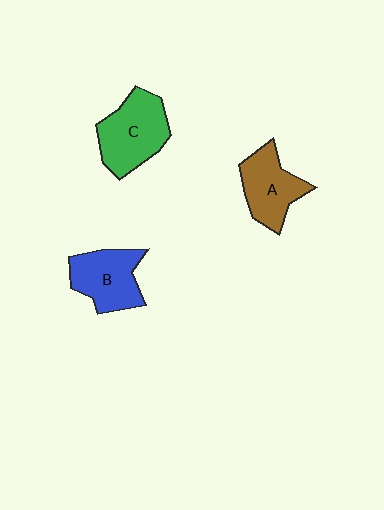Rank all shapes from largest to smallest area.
From largest to smallest: C (green), B (blue), A (brown).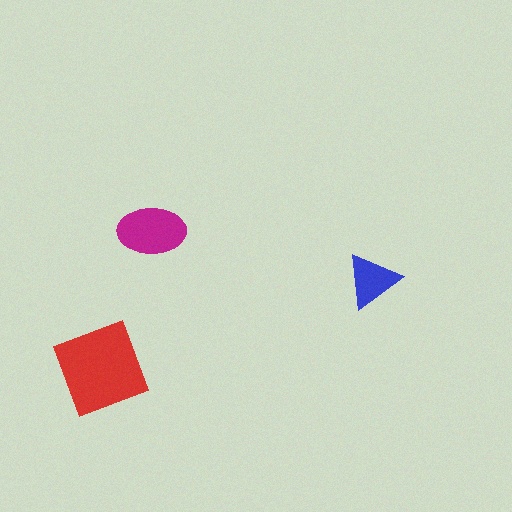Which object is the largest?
The red diamond.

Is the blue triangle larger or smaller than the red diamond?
Smaller.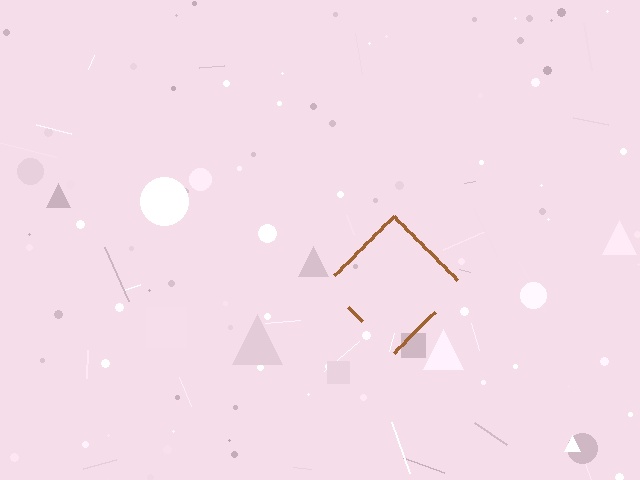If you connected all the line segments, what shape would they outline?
They would outline a diamond.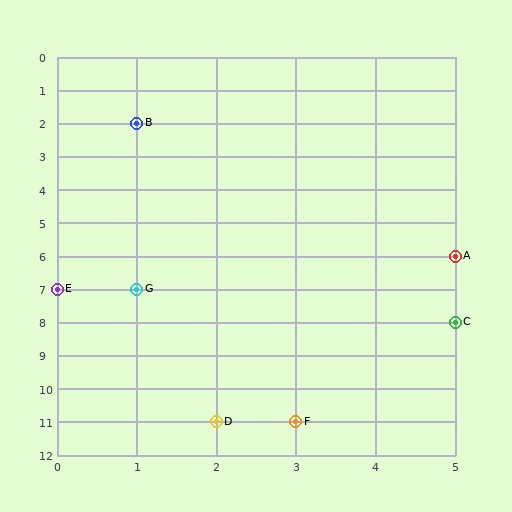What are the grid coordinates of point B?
Point B is at grid coordinates (1, 2).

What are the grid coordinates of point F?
Point F is at grid coordinates (3, 11).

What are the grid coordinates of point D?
Point D is at grid coordinates (2, 11).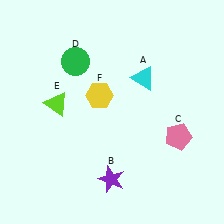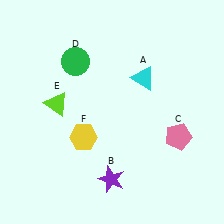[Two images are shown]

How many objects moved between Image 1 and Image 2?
1 object moved between the two images.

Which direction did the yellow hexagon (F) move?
The yellow hexagon (F) moved down.